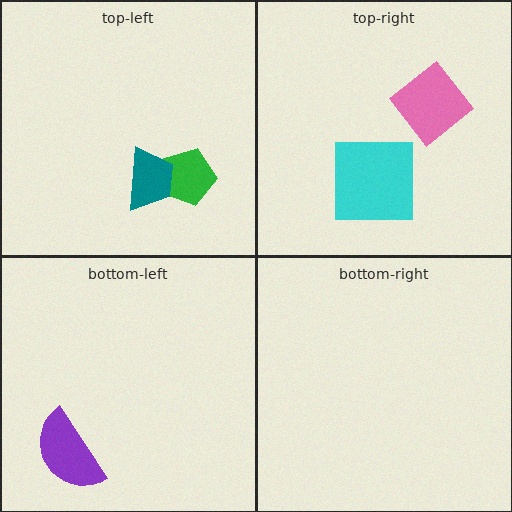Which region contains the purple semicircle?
The bottom-left region.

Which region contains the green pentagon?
The top-left region.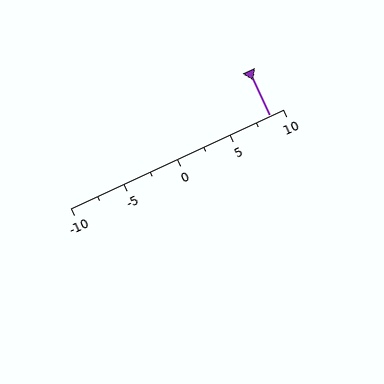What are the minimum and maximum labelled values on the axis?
The axis runs from -10 to 10.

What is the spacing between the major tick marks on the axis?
The major ticks are spaced 5 apart.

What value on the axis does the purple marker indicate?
The marker indicates approximately 8.8.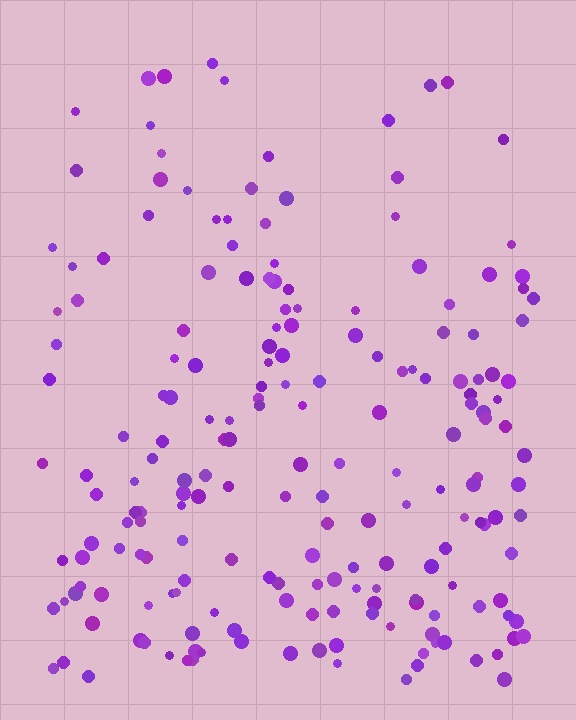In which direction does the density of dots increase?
From top to bottom, with the bottom side densest.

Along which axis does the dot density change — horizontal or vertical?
Vertical.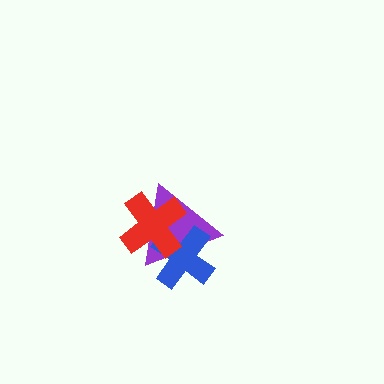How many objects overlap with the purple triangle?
2 objects overlap with the purple triangle.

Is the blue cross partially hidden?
Yes, it is partially covered by another shape.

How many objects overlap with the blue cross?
2 objects overlap with the blue cross.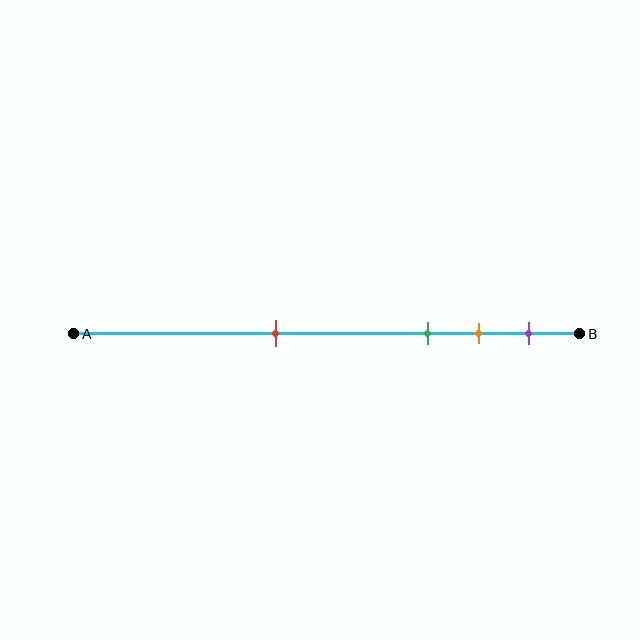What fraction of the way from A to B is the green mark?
The green mark is approximately 70% (0.7) of the way from A to B.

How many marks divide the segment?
There are 4 marks dividing the segment.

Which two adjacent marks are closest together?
The orange and purple marks are the closest adjacent pair.